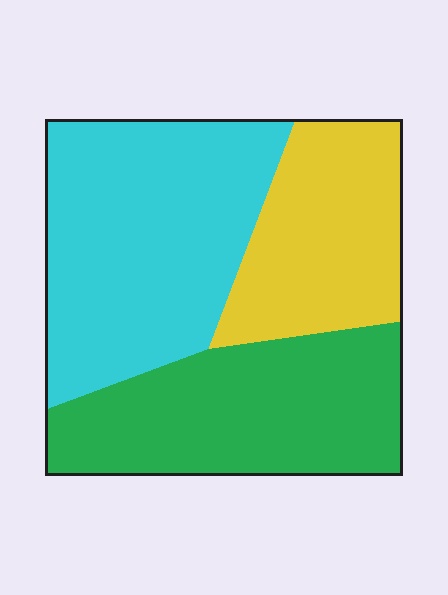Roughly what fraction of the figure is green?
Green takes up about one third (1/3) of the figure.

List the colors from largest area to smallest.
From largest to smallest: cyan, green, yellow.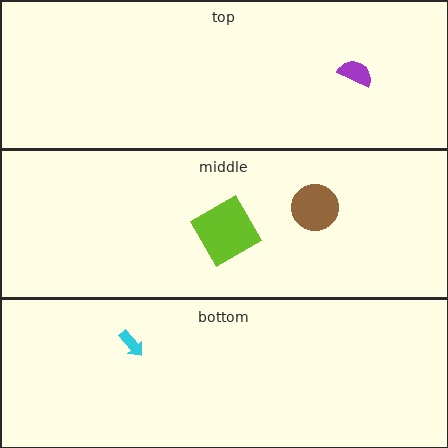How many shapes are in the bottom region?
1.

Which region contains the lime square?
The middle region.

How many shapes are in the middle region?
2.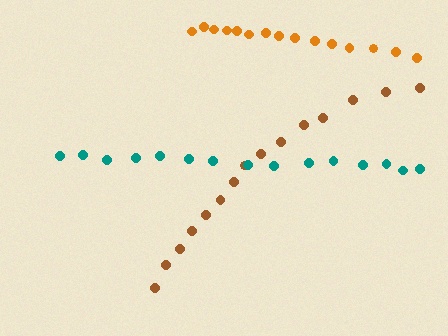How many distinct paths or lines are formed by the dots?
There are 3 distinct paths.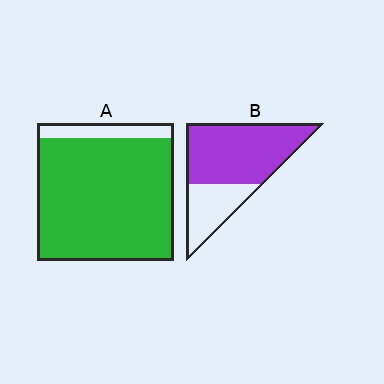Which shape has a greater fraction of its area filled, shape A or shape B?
Shape A.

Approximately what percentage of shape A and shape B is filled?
A is approximately 90% and B is approximately 70%.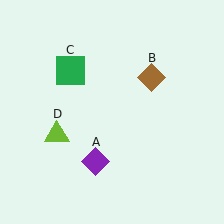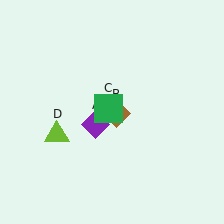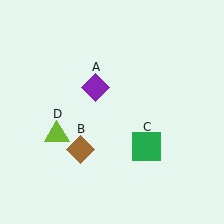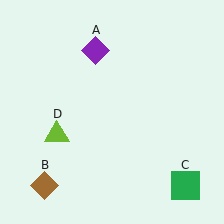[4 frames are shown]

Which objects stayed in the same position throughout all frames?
Lime triangle (object D) remained stationary.